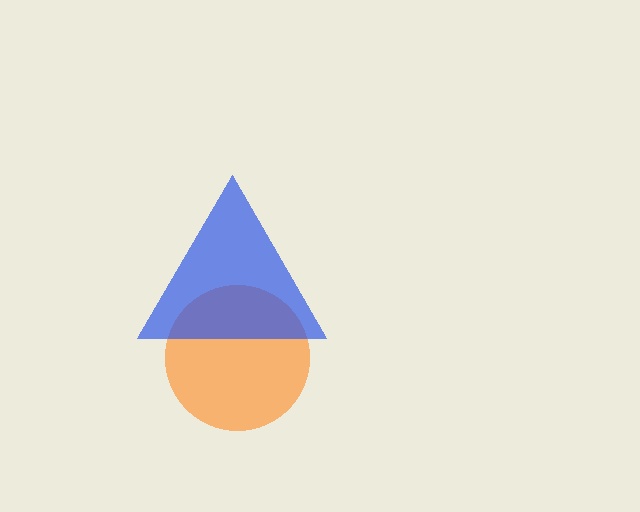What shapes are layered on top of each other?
The layered shapes are: an orange circle, a blue triangle.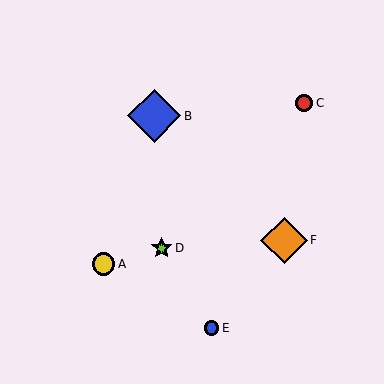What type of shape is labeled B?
Shape B is a blue diamond.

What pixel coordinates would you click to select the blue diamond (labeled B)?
Click at (154, 116) to select the blue diamond B.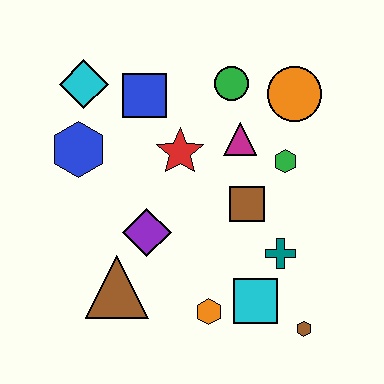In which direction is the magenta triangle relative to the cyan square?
The magenta triangle is above the cyan square.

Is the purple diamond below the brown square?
Yes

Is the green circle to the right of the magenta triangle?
No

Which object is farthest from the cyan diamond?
The brown hexagon is farthest from the cyan diamond.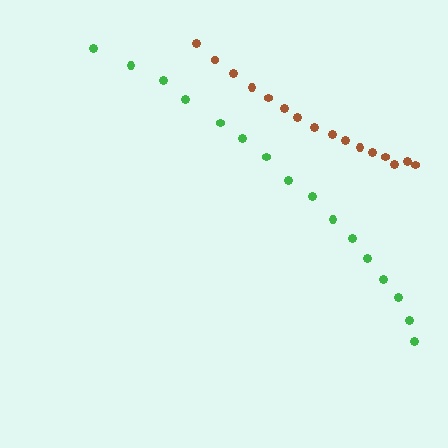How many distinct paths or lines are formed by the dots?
There are 2 distinct paths.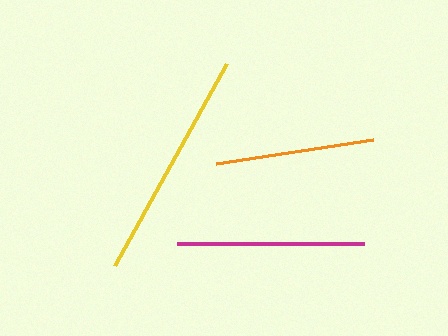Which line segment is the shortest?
The orange line is the shortest at approximately 159 pixels.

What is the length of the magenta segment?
The magenta segment is approximately 187 pixels long.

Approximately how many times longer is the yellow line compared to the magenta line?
The yellow line is approximately 1.2 times the length of the magenta line.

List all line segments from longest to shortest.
From longest to shortest: yellow, magenta, orange.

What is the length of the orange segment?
The orange segment is approximately 159 pixels long.